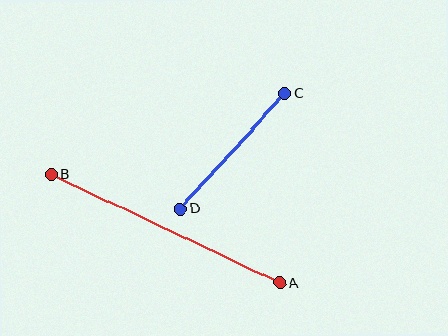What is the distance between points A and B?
The distance is approximately 253 pixels.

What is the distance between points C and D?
The distance is approximately 156 pixels.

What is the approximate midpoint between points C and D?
The midpoint is at approximately (232, 151) pixels.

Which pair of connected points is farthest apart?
Points A and B are farthest apart.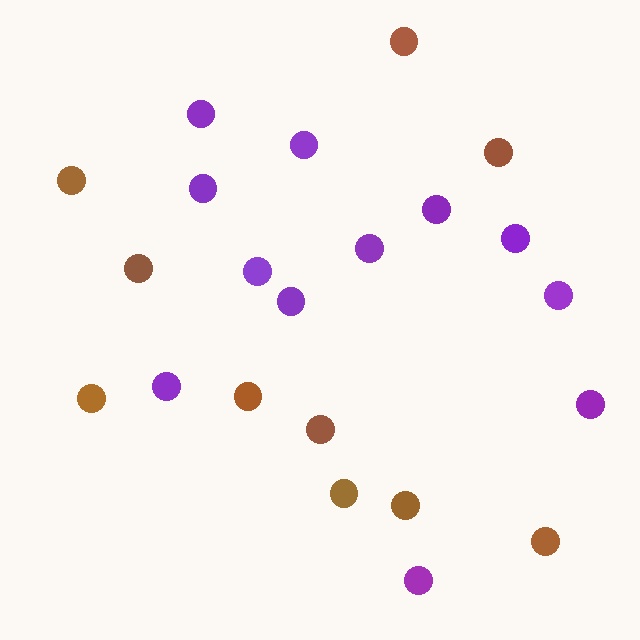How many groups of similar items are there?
There are 2 groups: one group of purple circles (12) and one group of brown circles (10).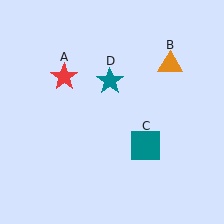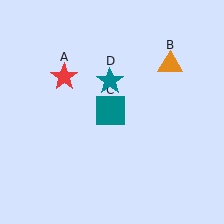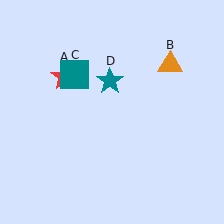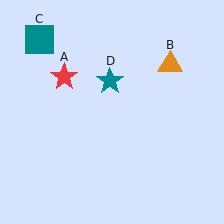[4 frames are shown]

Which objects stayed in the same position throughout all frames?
Red star (object A) and orange triangle (object B) and teal star (object D) remained stationary.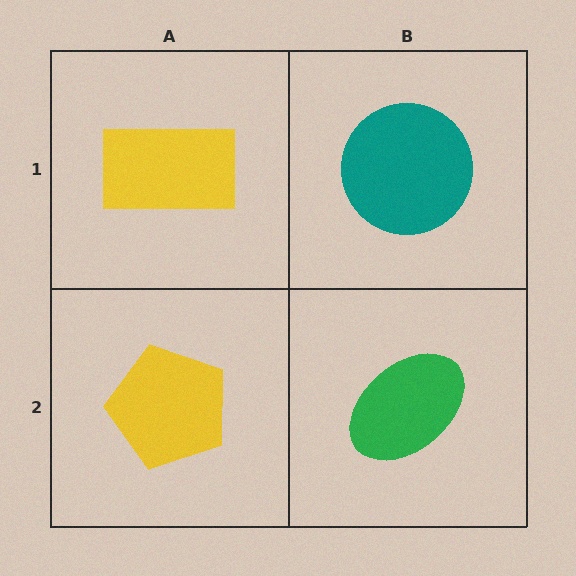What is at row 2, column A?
A yellow pentagon.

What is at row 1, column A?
A yellow rectangle.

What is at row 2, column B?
A green ellipse.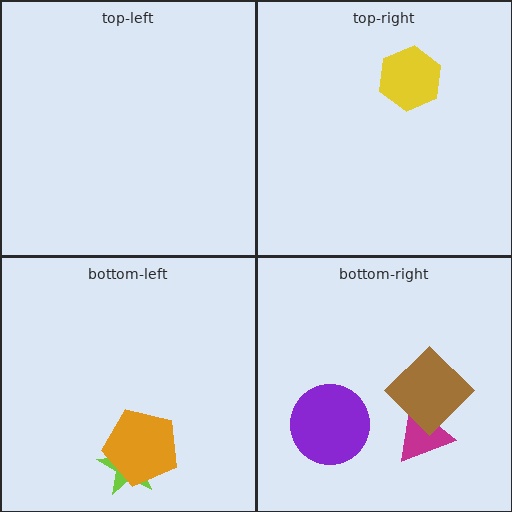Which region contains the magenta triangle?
The bottom-right region.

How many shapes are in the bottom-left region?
2.